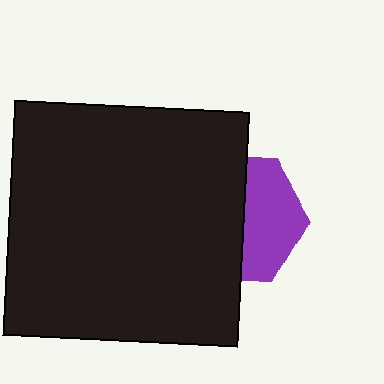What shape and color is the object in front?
The object in front is a black square.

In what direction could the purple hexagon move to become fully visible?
The purple hexagon could move right. That would shift it out from behind the black square entirely.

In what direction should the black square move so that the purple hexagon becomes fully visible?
The black square should move left. That is the shortest direction to clear the overlap and leave the purple hexagon fully visible.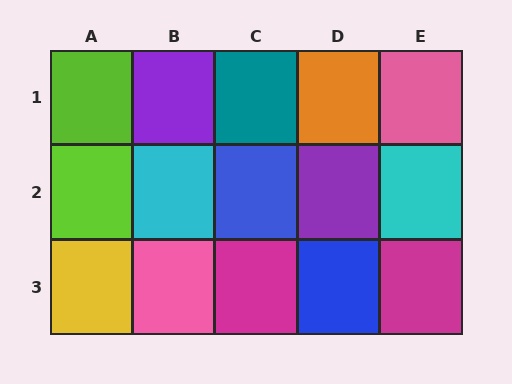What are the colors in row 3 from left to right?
Yellow, pink, magenta, blue, magenta.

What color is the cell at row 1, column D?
Orange.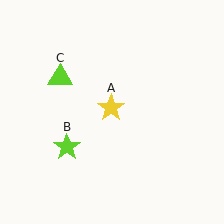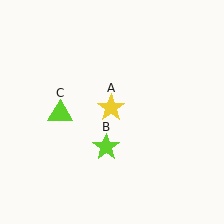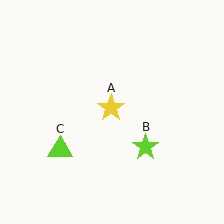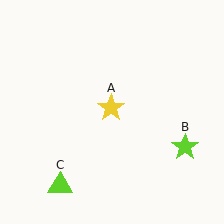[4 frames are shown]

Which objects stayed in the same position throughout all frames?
Yellow star (object A) remained stationary.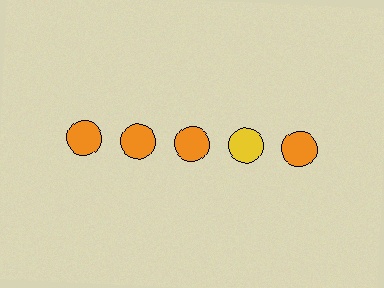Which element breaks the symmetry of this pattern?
The yellow circle in the top row, second from right column breaks the symmetry. All other shapes are orange circles.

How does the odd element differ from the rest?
It has a different color: yellow instead of orange.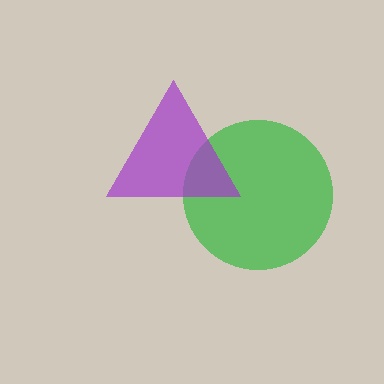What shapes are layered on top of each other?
The layered shapes are: a green circle, a purple triangle.